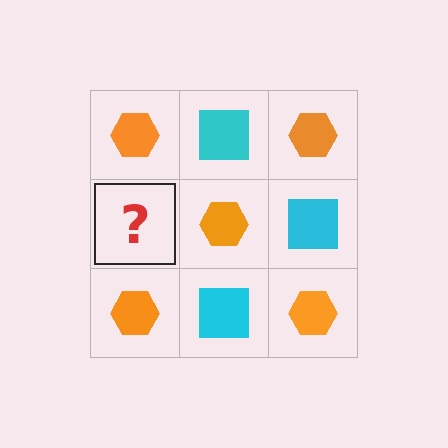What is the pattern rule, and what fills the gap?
The rule is that it alternates orange hexagon and cyan square in a checkerboard pattern. The gap should be filled with a cyan square.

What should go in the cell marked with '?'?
The missing cell should contain a cyan square.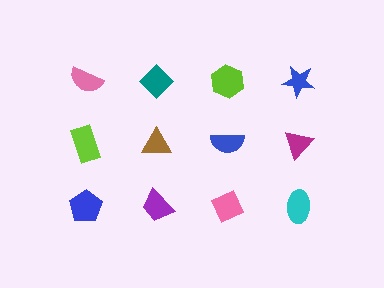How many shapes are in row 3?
4 shapes.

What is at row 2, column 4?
A magenta triangle.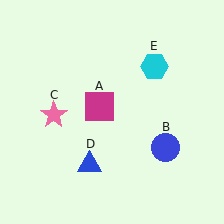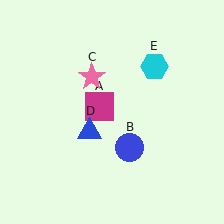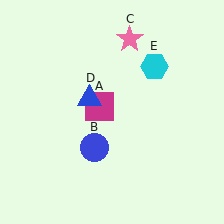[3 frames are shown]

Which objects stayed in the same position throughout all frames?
Magenta square (object A) and cyan hexagon (object E) remained stationary.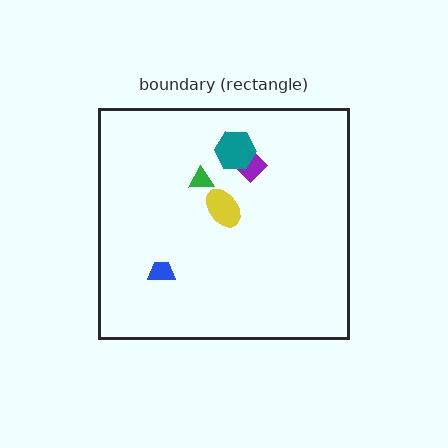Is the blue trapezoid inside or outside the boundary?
Inside.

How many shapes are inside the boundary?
5 inside, 0 outside.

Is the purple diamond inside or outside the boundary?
Inside.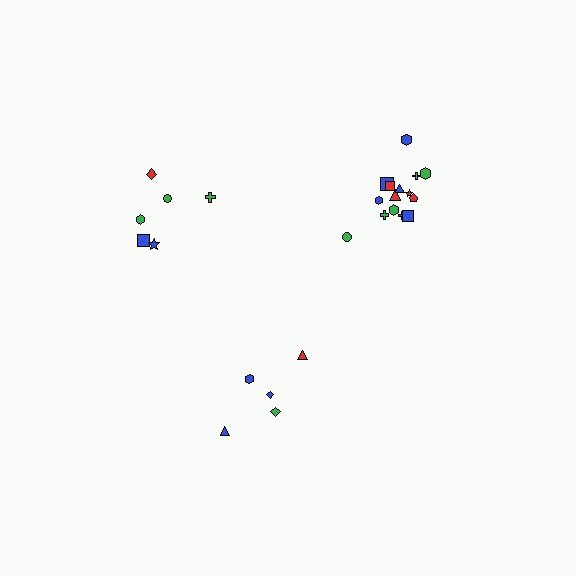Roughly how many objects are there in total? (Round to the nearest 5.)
Roughly 25 objects in total.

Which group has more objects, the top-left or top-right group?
The top-right group.